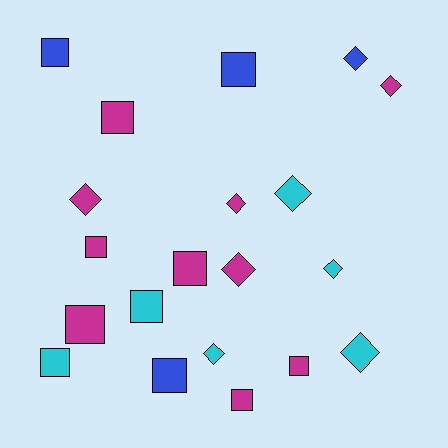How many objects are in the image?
There are 20 objects.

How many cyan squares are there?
There are 2 cyan squares.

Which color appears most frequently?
Magenta, with 10 objects.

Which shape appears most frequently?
Square, with 11 objects.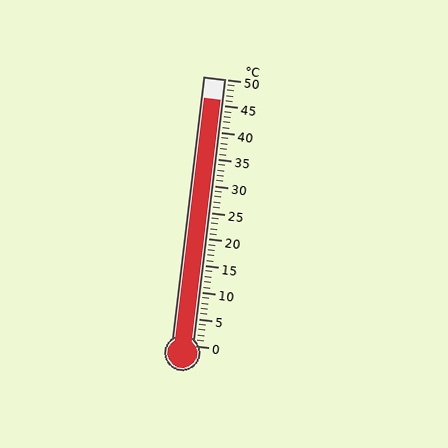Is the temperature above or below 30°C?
The temperature is above 30°C.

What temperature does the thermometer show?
The thermometer shows approximately 46°C.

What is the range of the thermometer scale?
The thermometer scale ranges from 0°C to 50°C.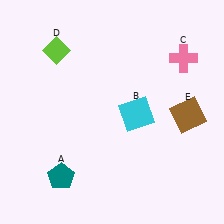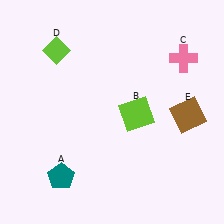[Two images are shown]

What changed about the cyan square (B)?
In Image 1, B is cyan. In Image 2, it changed to lime.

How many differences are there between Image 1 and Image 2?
There is 1 difference between the two images.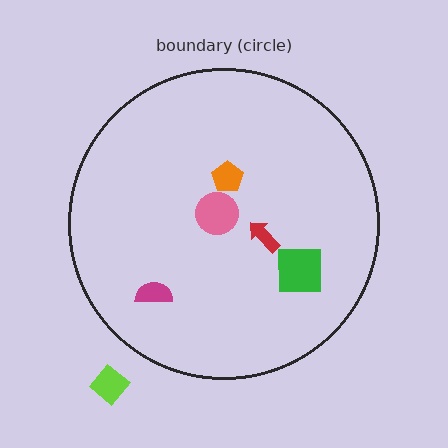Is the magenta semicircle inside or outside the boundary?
Inside.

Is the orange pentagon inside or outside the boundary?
Inside.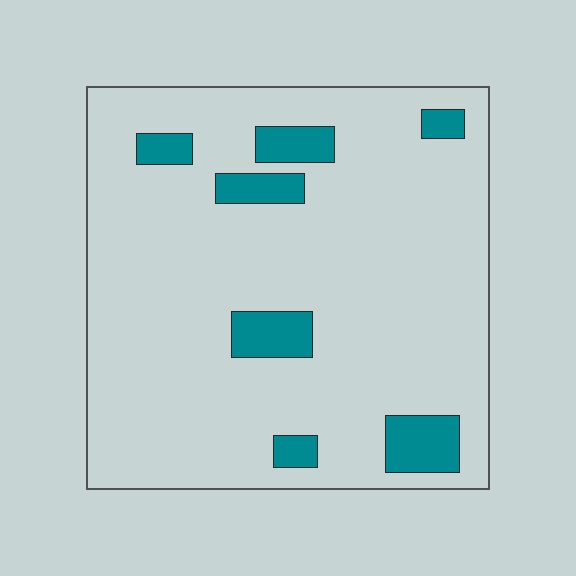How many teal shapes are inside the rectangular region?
7.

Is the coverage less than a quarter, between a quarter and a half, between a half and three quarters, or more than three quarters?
Less than a quarter.